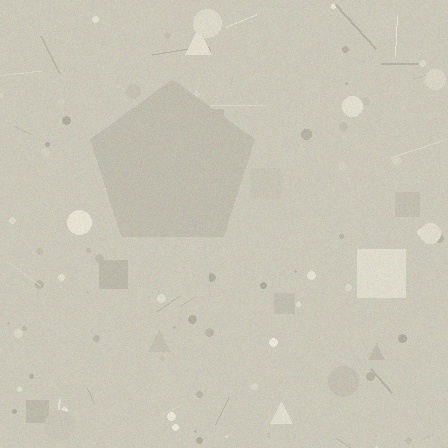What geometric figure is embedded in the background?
A pentagon is embedded in the background.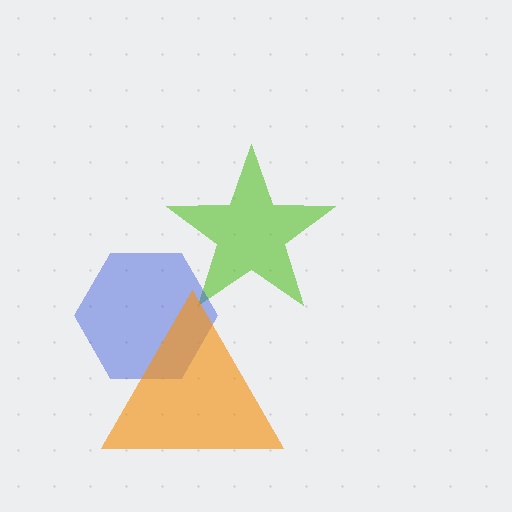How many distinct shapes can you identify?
There are 3 distinct shapes: a lime star, a blue hexagon, an orange triangle.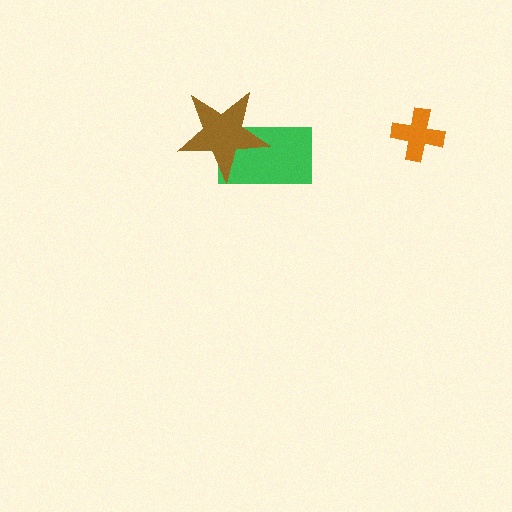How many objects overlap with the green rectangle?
1 object overlaps with the green rectangle.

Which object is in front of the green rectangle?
The brown star is in front of the green rectangle.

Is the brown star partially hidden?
No, no other shape covers it.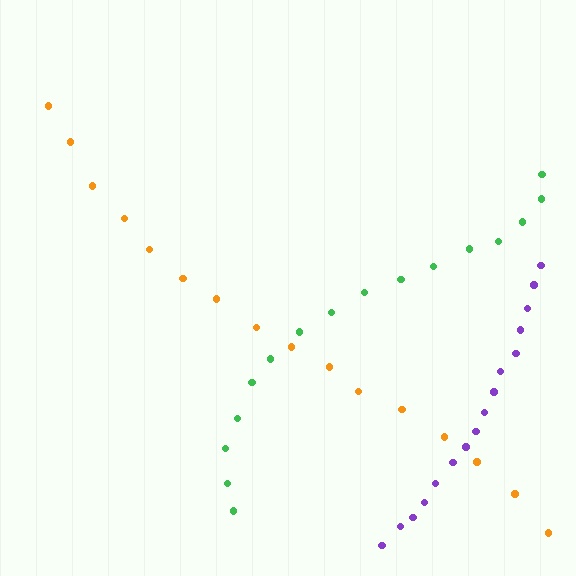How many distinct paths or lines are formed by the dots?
There are 3 distinct paths.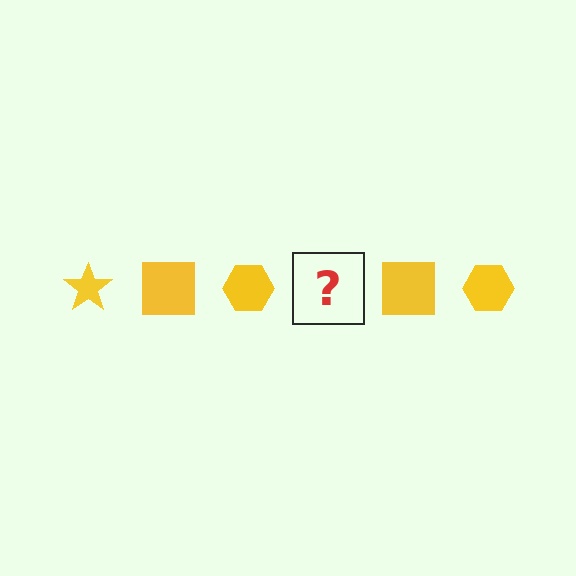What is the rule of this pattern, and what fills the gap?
The rule is that the pattern cycles through star, square, hexagon shapes in yellow. The gap should be filled with a yellow star.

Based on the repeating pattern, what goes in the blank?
The blank should be a yellow star.